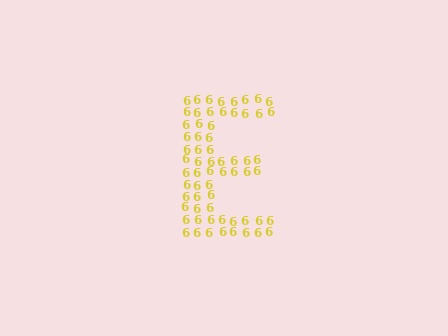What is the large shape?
The large shape is the letter E.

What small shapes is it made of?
It is made of small digit 6's.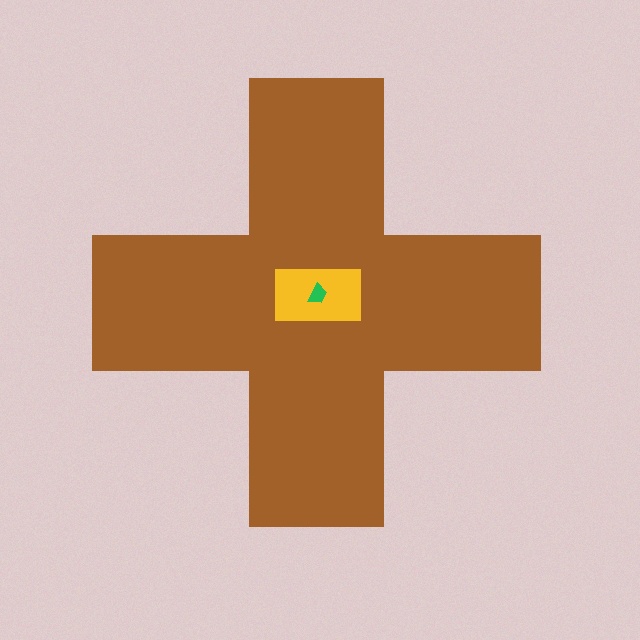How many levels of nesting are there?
3.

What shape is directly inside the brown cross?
The yellow rectangle.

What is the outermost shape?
The brown cross.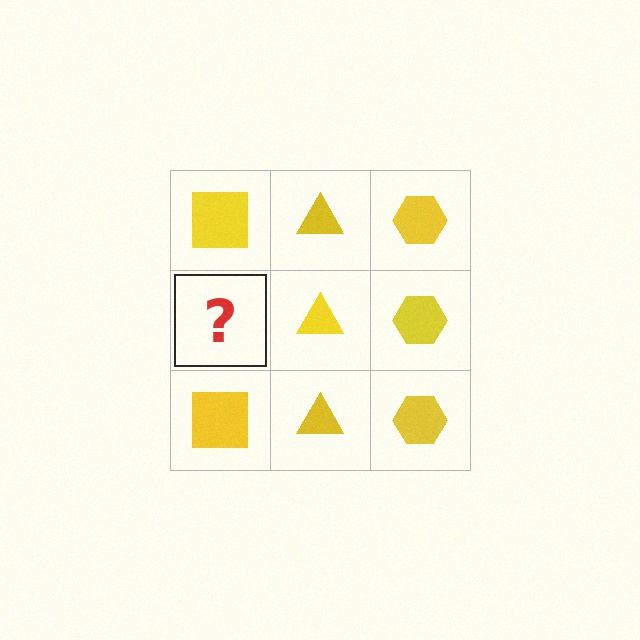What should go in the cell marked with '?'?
The missing cell should contain a yellow square.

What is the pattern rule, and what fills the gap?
The rule is that each column has a consistent shape. The gap should be filled with a yellow square.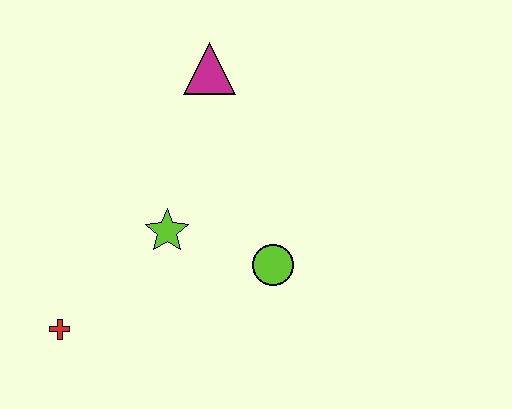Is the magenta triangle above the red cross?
Yes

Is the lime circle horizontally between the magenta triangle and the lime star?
No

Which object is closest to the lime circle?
The lime star is closest to the lime circle.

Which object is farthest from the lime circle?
The red cross is farthest from the lime circle.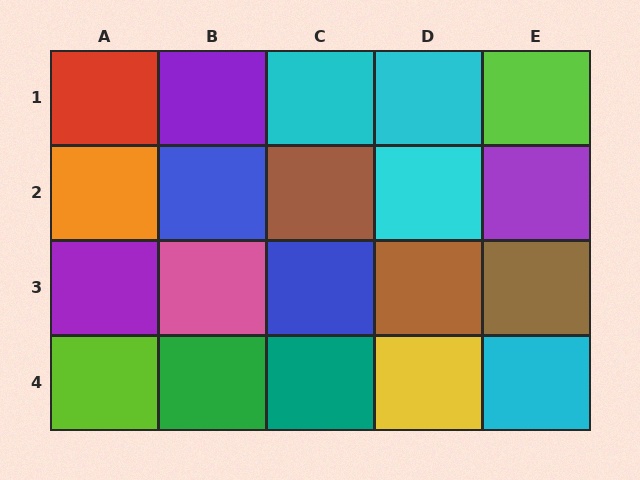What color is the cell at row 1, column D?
Cyan.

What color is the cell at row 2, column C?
Brown.